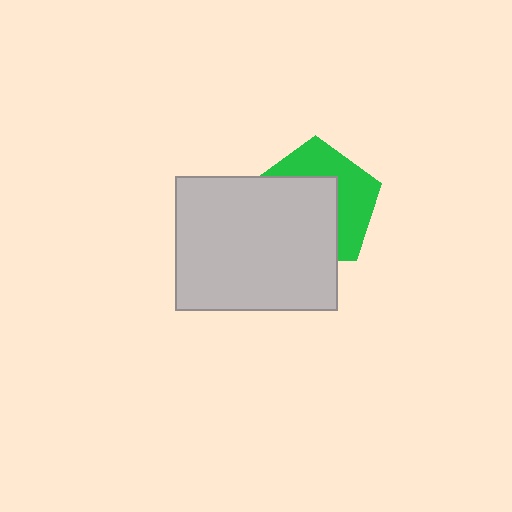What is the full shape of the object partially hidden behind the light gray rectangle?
The partially hidden object is a green pentagon.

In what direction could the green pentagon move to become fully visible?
The green pentagon could move toward the upper-right. That would shift it out from behind the light gray rectangle entirely.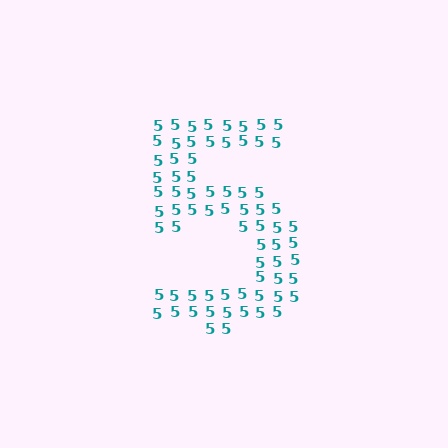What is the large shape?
The large shape is the digit 5.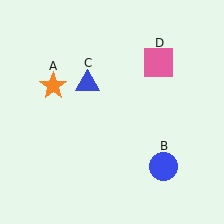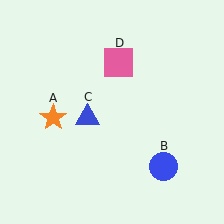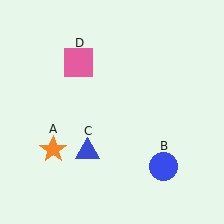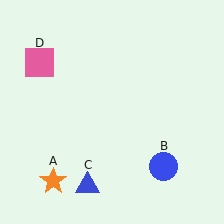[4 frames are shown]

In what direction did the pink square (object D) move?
The pink square (object D) moved left.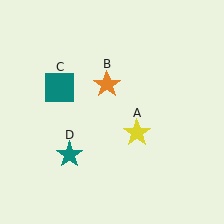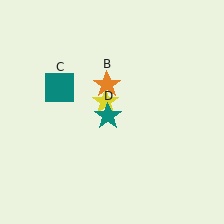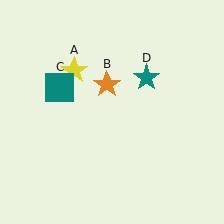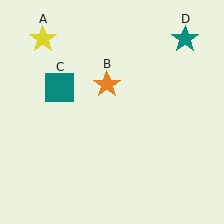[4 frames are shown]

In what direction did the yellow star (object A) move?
The yellow star (object A) moved up and to the left.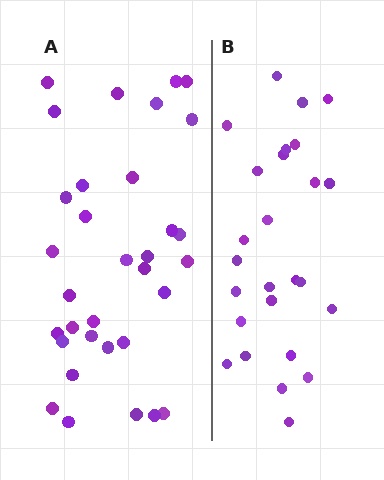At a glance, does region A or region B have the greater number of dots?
Region A (the left region) has more dots.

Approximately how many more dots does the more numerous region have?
Region A has roughly 8 or so more dots than region B.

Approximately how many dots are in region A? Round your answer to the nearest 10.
About 30 dots. (The exact count is 33, which rounds to 30.)